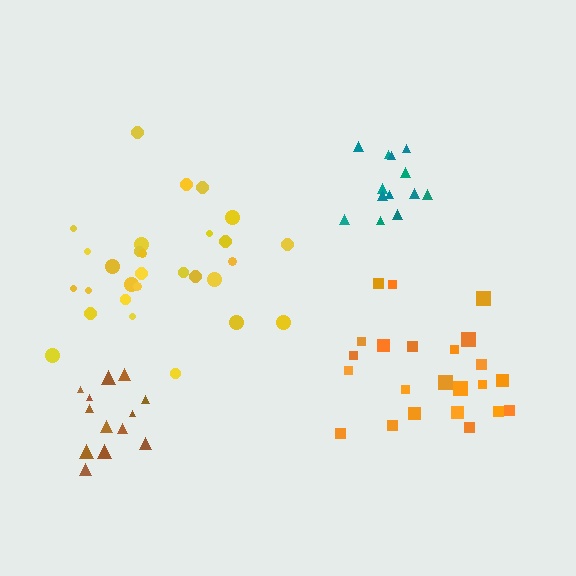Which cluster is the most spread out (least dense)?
Yellow.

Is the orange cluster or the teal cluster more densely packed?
Teal.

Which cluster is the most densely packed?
Teal.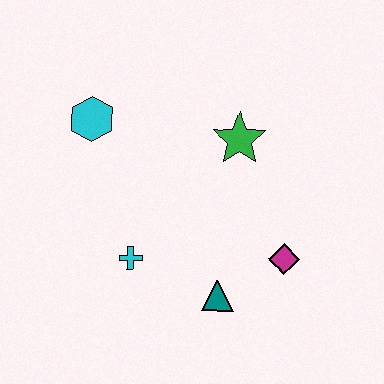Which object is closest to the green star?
The magenta diamond is closest to the green star.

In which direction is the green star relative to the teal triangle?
The green star is above the teal triangle.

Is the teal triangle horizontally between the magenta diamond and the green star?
No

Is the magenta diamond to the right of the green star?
Yes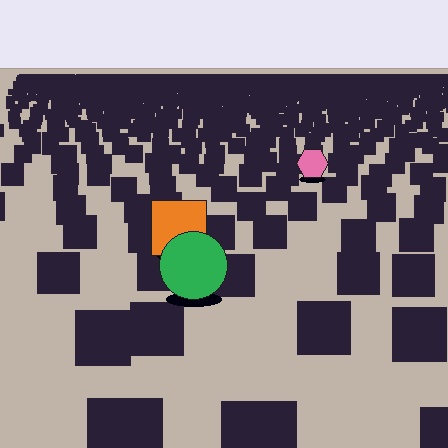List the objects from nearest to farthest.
From nearest to farthest: the green circle, the orange square, the pink hexagon.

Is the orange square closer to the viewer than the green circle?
No. The green circle is closer — you can tell from the texture gradient: the ground texture is coarser near it.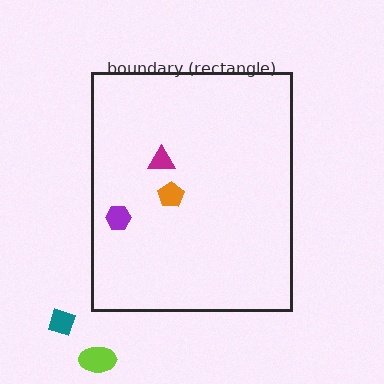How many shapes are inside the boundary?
3 inside, 2 outside.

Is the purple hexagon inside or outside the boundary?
Inside.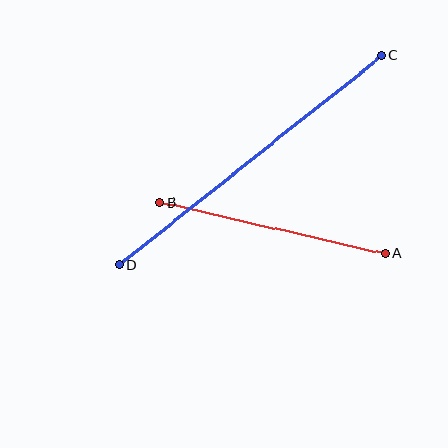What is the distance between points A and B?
The distance is approximately 232 pixels.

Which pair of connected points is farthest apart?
Points C and D are farthest apart.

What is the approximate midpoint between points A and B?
The midpoint is at approximately (273, 228) pixels.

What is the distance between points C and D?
The distance is approximately 335 pixels.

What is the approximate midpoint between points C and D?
The midpoint is at approximately (251, 160) pixels.